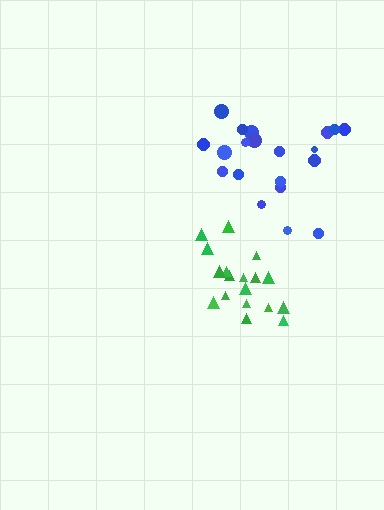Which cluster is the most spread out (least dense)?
Blue.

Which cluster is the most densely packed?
Green.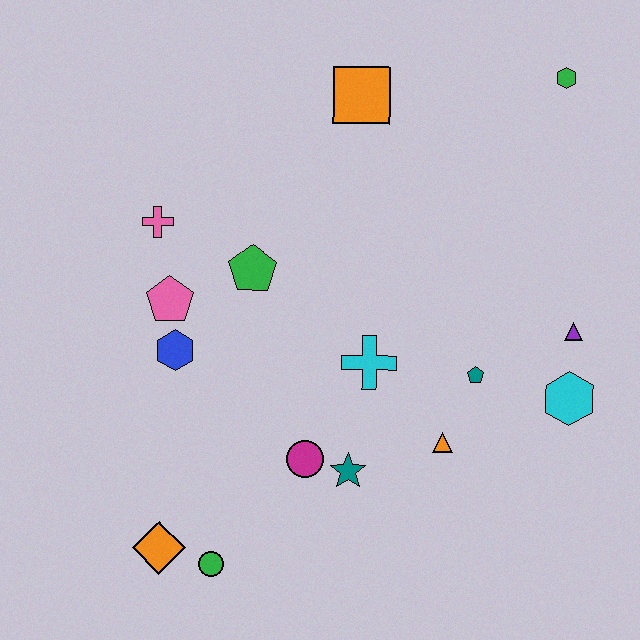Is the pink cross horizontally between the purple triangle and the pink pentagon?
No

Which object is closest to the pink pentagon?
The blue hexagon is closest to the pink pentagon.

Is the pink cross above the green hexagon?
No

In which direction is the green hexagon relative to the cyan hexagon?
The green hexagon is above the cyan hexagon.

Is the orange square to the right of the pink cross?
Yes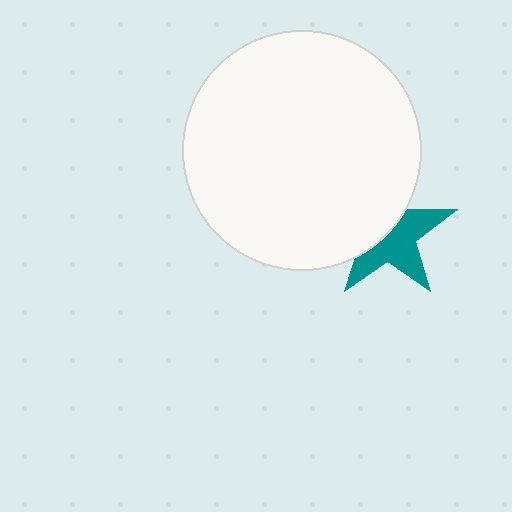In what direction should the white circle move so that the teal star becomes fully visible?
The white circle should move toward the upper-left. That is the shortest direction to clear the overlap and leave the teal star fully visible.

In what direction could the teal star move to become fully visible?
The teal star could move toward the lower-right. That would shift it out from behind the white circle entirely.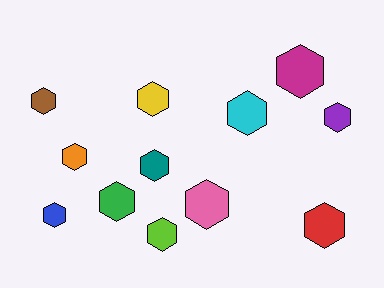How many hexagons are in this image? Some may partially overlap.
There are 12 hexagons.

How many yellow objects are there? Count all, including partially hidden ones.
There is 1 yellow object.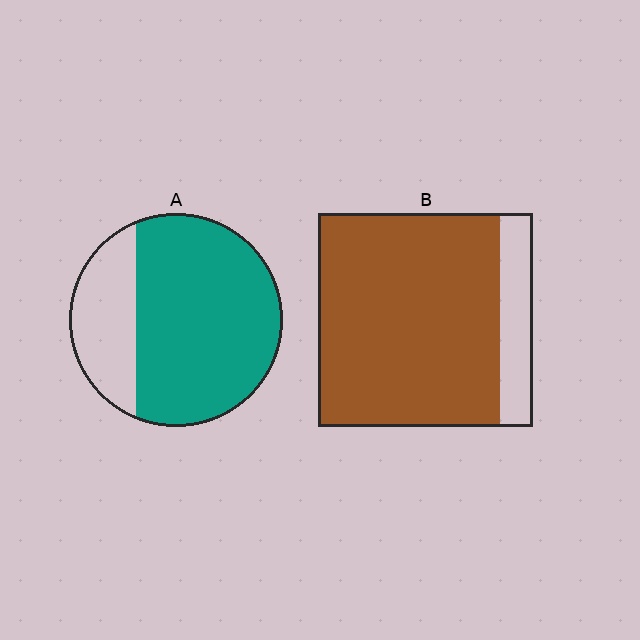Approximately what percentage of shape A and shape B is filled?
A is approximately 75% and B is approximately 85%.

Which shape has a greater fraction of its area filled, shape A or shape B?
Shape B.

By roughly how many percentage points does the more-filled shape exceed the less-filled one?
By roughly 10 percentage points (B over A).